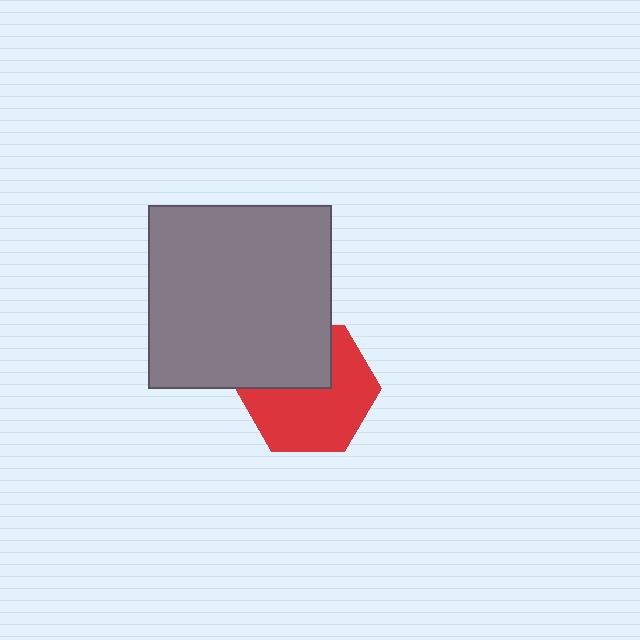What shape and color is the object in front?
The object in front is a gray square.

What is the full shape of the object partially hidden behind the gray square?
The partially hidden object is a red hexagon.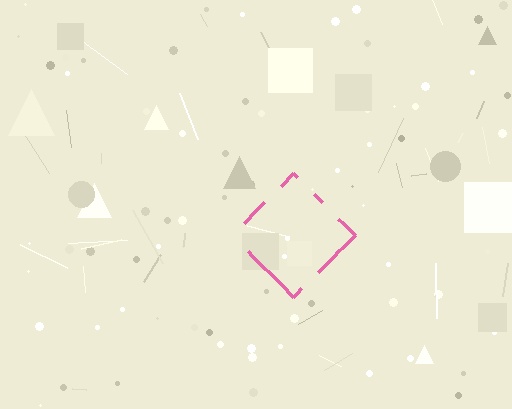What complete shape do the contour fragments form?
The contour fragments form a diamond.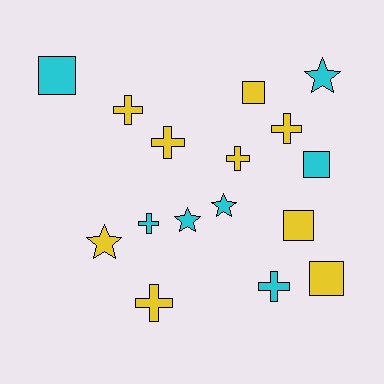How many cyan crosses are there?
There are 2 cyan crosses.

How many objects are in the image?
There are 16 objects.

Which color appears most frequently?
Yellow, with 9 objects.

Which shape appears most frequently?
Cross, with 7 objects.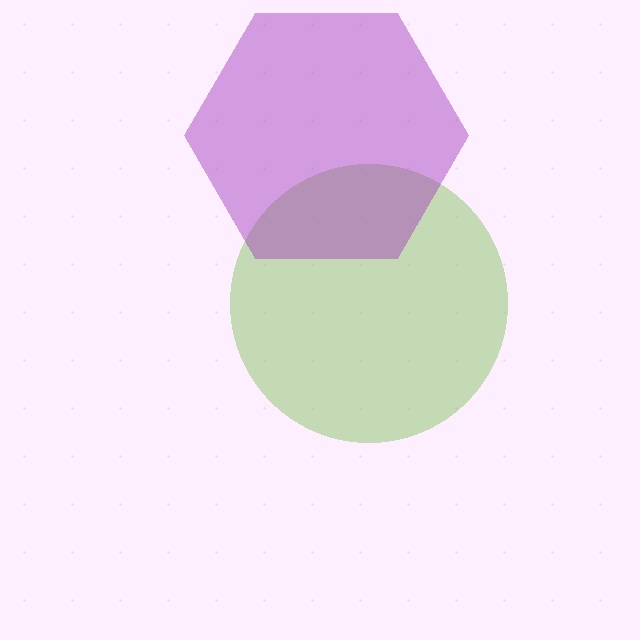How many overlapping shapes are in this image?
There are 2 overlapping shapes in the image.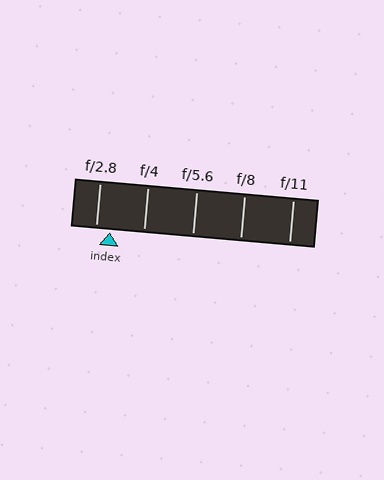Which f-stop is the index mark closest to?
The index mark is closest to f/2.8.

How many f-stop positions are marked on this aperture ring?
There are 5 f-stop positions marked.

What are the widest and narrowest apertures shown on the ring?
The widest aperture shown is f/2.8 and the narrowest is f/11.